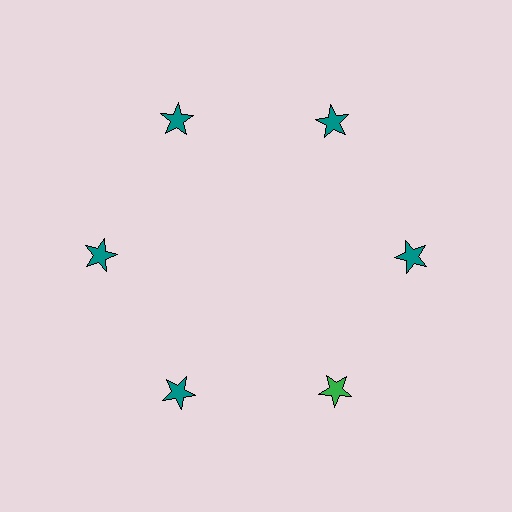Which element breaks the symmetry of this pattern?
The green star at roughly the 5 o'clock position breaks the symmetry. All other shapes are teal stars.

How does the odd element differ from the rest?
It has a different color: green instead of teal.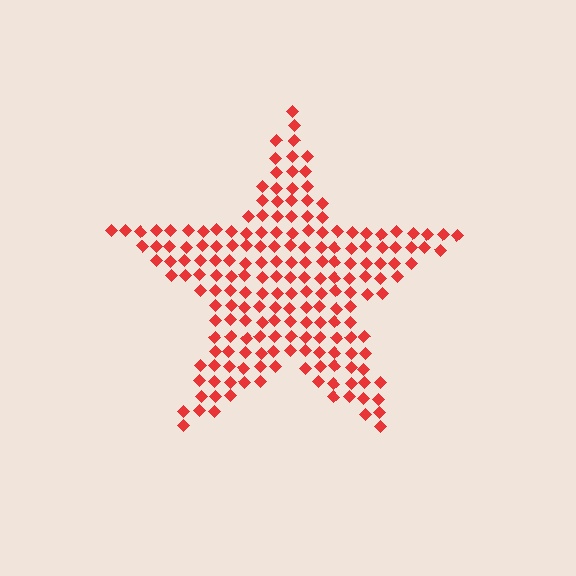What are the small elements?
The small elements are diamonds.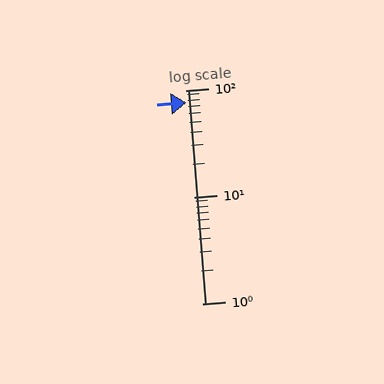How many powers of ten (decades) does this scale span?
The scale spans 2 decades, from 1 to 100.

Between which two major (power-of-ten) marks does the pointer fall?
The pointer is between 10 and 100.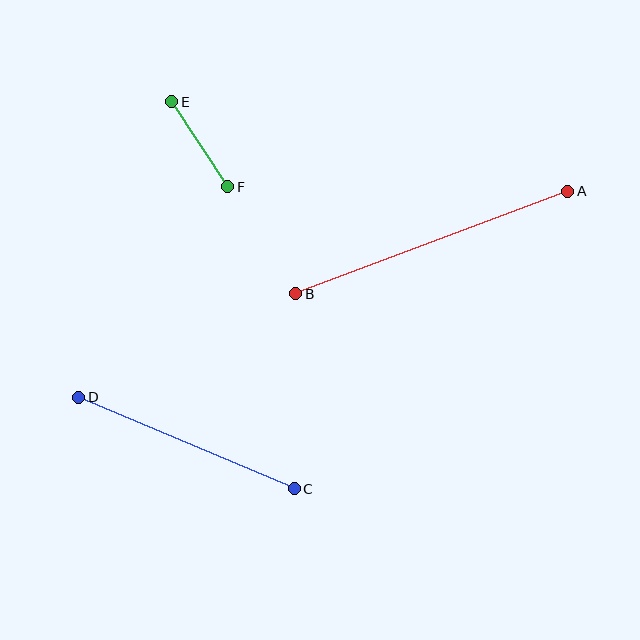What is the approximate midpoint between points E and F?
The midpoint is at approximately (200, 144) pixels.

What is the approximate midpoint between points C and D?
The midpoint is at approximately (186, 443) pixels.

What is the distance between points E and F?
The distance is approximately 102 pixels.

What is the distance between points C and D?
The distance is approximately 234 pixels.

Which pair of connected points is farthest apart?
Points A and B are farthest apart.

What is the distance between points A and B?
The distance is approximately 291 pixels.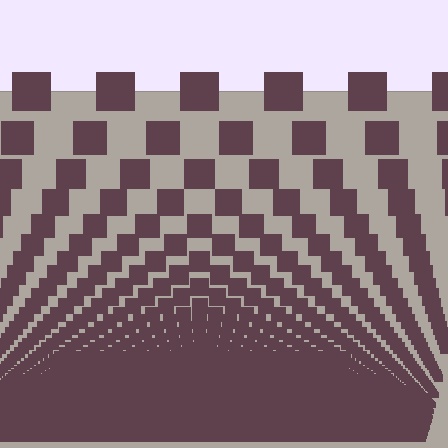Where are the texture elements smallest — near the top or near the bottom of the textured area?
Near the bottom.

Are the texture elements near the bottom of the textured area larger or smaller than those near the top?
Smaller. The gradient is inverted — elements near the bottom are smaller and denser.